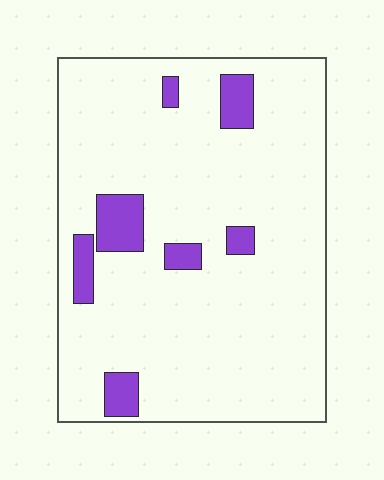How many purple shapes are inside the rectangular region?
7.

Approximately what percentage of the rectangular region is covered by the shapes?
Approximately 10%.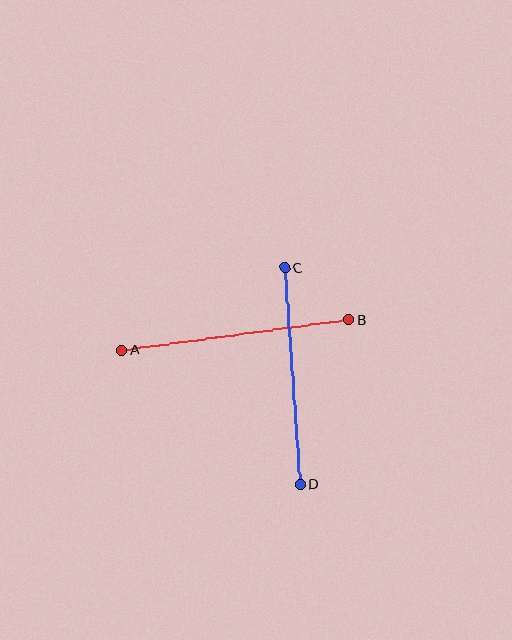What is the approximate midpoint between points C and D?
The midpoint is at approximately (292, 376) pixels.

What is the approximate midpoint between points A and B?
The midpoint is at approximately (235, 335) pixels.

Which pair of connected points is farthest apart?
Points A and B are farthest apart.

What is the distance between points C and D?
The distance is approximately 217 pixels.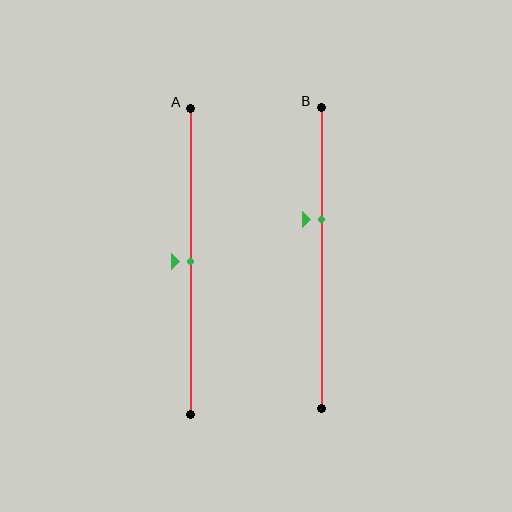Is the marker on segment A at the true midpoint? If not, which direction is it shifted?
Yes, the marker on segment A is at the true midpoint.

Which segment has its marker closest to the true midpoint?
Segment A has its marker closest to the true midpoint.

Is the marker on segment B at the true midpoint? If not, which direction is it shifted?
No, the marker on segment B is shifted upward by about 13% of the segment length.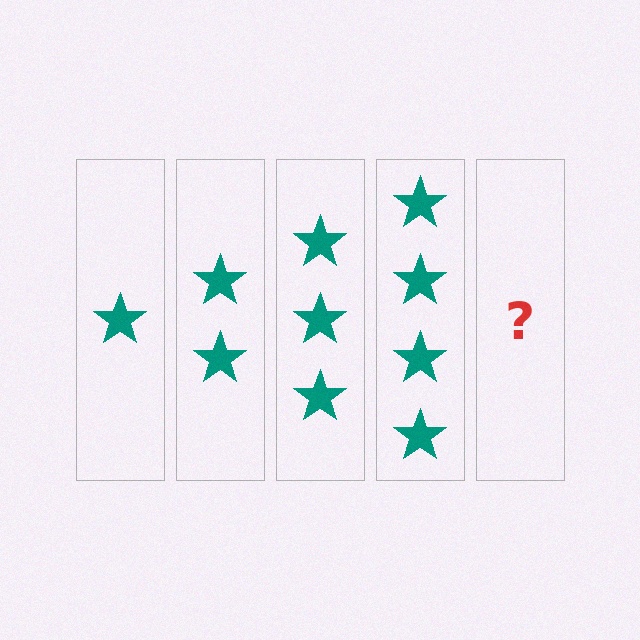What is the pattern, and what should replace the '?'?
The pattern is that each step adds one more star. The '?' should be 5 stars.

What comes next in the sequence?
The next element should be 5 stars.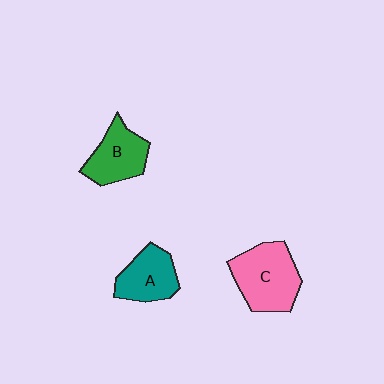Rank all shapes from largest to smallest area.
From largest to smallest: C (pink), B (green), A (teal).